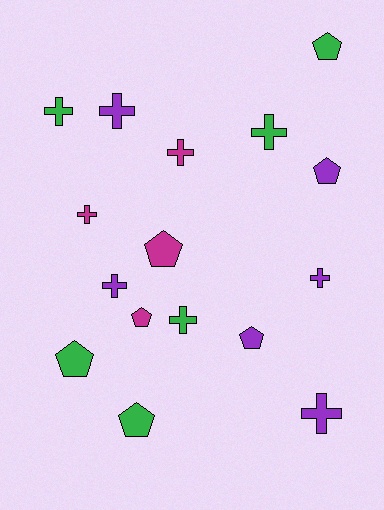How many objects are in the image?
There are 16 objects.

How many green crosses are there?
There are 3 green crosses.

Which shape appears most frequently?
Cross, with 9 objects.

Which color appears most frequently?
Purple, with 6 objects.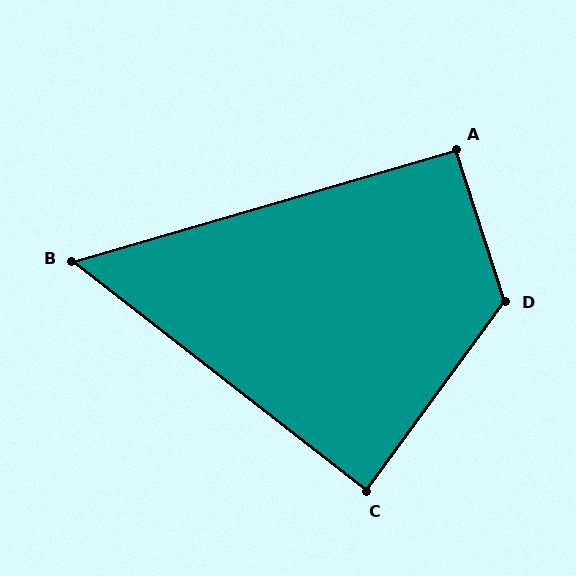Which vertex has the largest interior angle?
D, at approximately 126 degrees.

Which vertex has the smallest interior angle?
B, at approximately 54 degrees.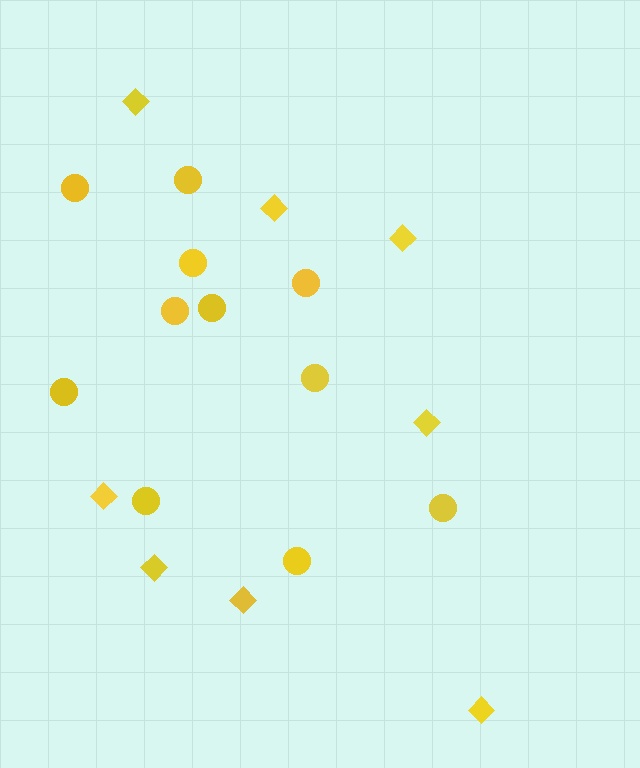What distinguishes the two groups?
There are 2 groups: one group of circles (11) and one group of diamonds (8).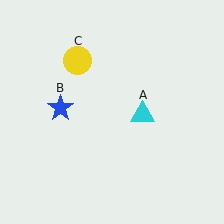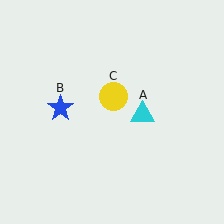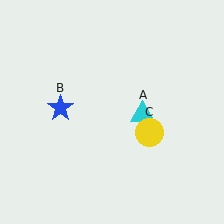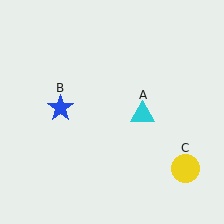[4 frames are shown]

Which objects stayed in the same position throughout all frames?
Cyan triangle (object A) and blue star (object B) remained stationary.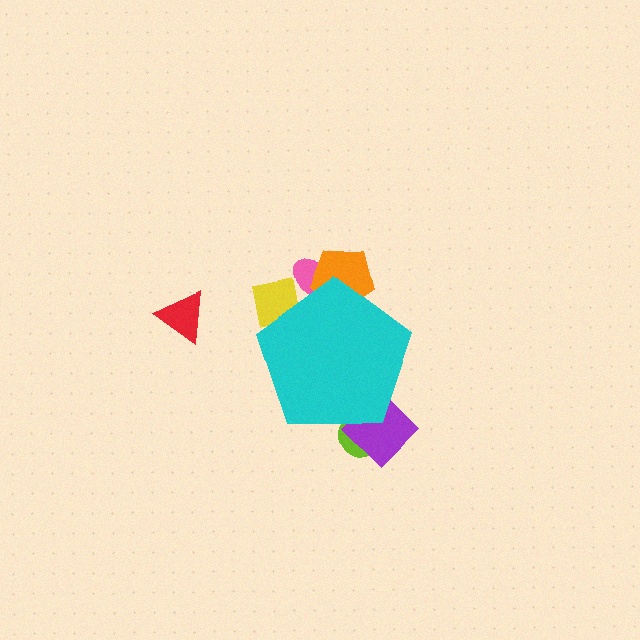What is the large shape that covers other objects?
A cyan pentagon.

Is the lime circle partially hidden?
Yes, the lime circle is partially hidden behind the cyan pentagon.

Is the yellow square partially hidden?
Yes, the yellow square is partially hidden behind the cyan pentagon.